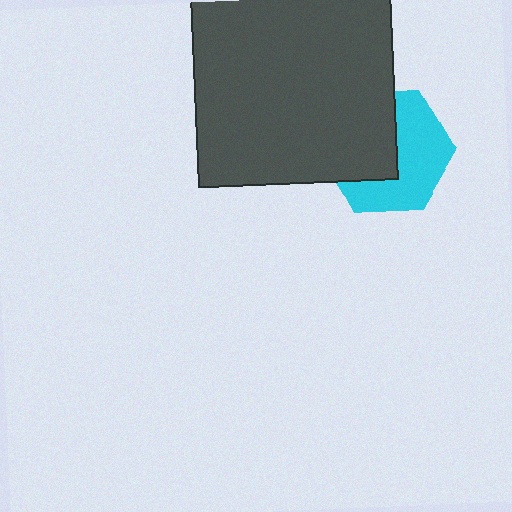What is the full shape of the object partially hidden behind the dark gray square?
The partially hidden object is a cyan hexagon.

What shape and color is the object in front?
The object in front is a dark gray square.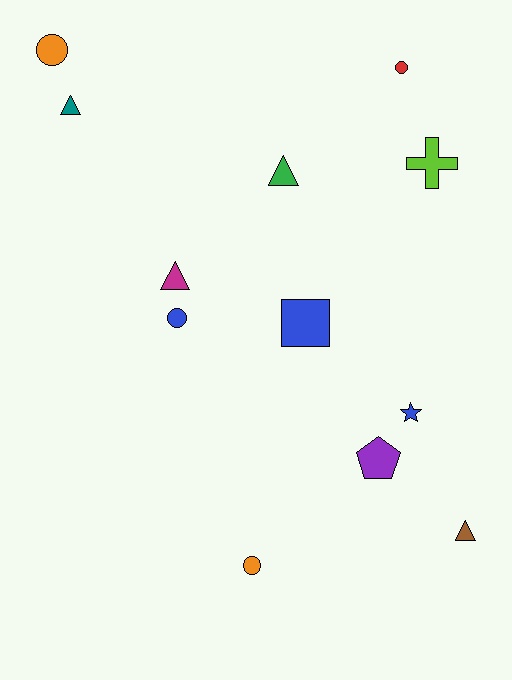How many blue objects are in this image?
There are 3 blue objects.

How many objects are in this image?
There are 12 objects.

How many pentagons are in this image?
There is 1 pentagon.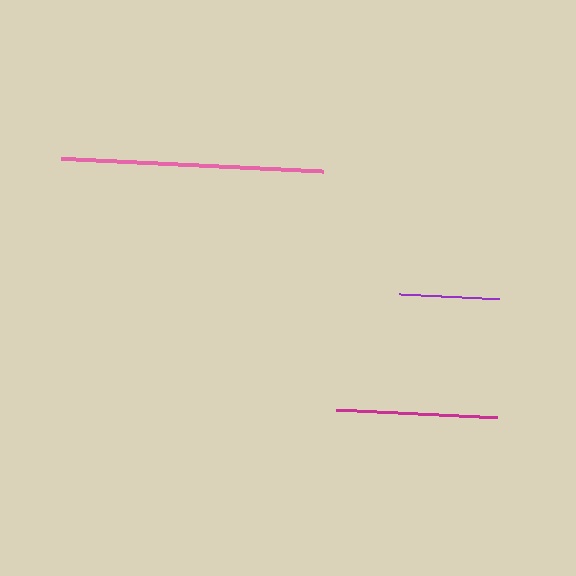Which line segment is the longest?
The pink line is the longest at approximately 262 pixels.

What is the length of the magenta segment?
The magenta segment is approximately 161 pixels long.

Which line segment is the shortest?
The purple line is the shortest at approximately 101 pixels.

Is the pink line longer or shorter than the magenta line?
The pink line is longer than the magenta line.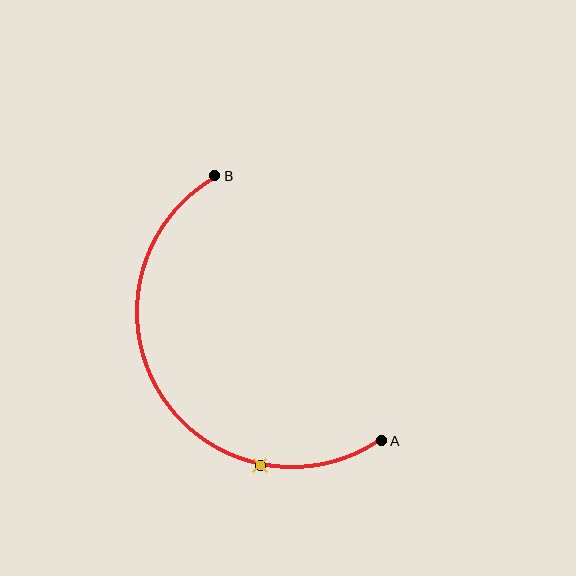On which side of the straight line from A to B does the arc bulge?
The arc bulges to the left of the straight line connecting A and B.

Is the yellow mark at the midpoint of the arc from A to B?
No. The yellow mark lies on the arc but is closer to endpoint A. The arc midpoint would be at the point on the curve equidistant along the arc from both A and B.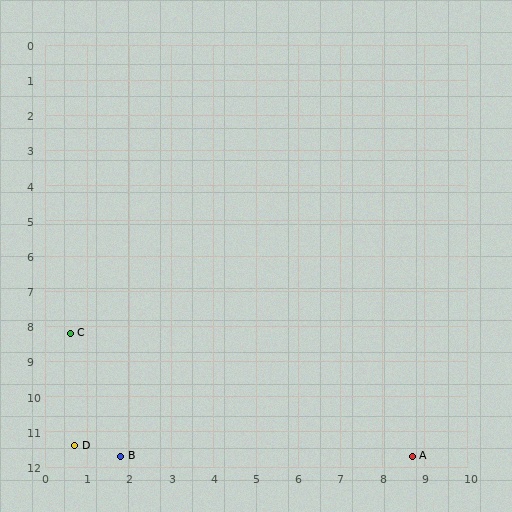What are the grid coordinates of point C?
Point C is at approximately (0.6, 8.2).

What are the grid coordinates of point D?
Point D is at approximately (0.7, 11.4).